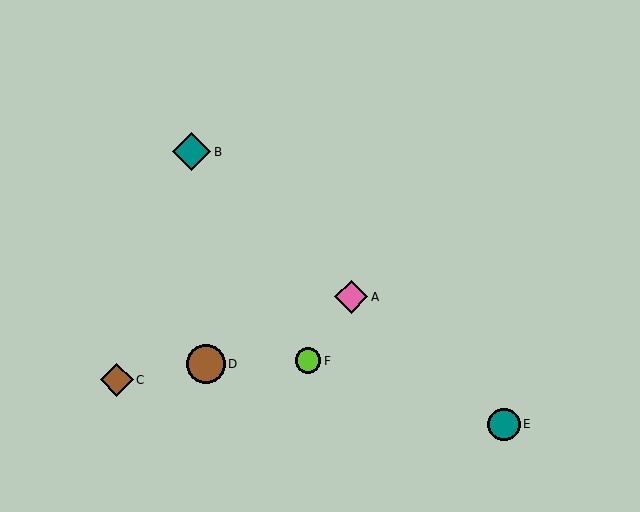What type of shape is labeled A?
Shape A is a pink diamond.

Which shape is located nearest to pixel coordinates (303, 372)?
The lime circle (labeled F) at (308, 361) is nearest to that location.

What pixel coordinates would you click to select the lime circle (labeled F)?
Click at (308, 361) to select the lime circle F.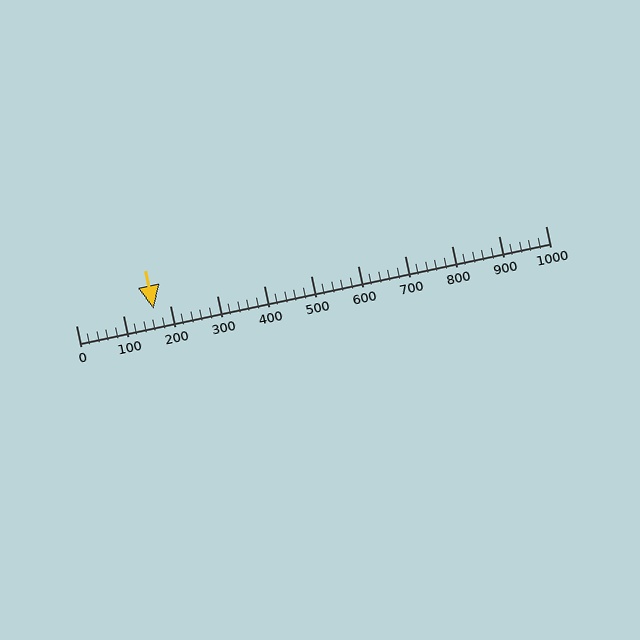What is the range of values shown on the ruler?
The ruler shows values from 0 to 1000.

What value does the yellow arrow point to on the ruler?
The yellow arrow points to approximately 165.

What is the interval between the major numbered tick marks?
The major tick marks are spaced 100 units apart.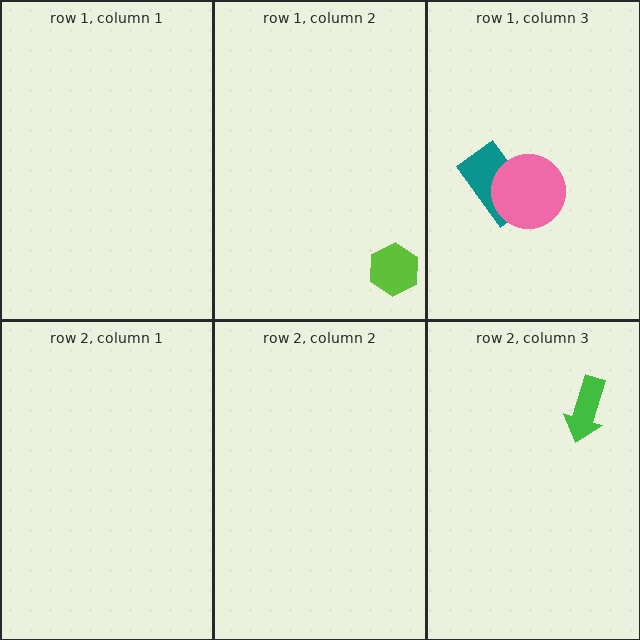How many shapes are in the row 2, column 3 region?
1.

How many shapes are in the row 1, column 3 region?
2.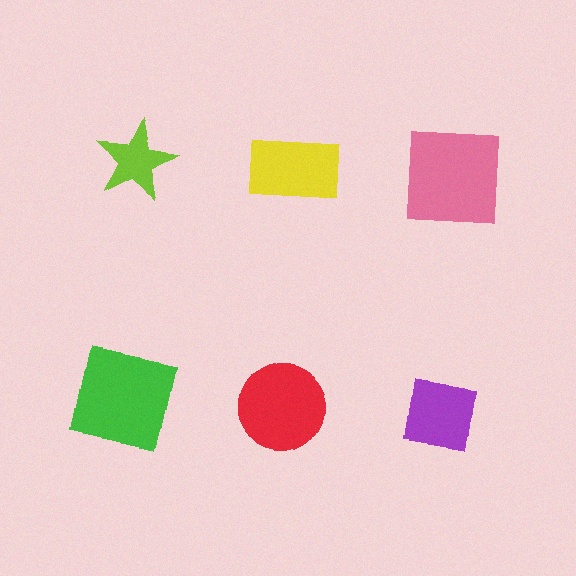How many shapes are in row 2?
3 shapes.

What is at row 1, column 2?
A yellow rectangle.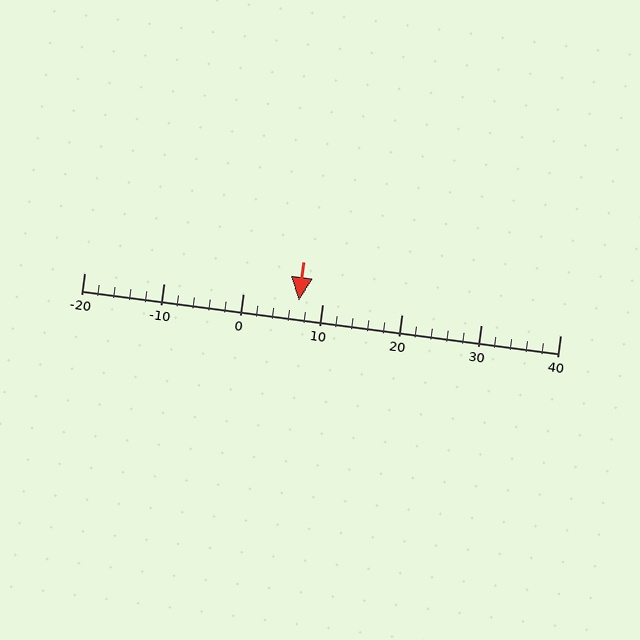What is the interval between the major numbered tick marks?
The major tick marks are spaced 10 units apart.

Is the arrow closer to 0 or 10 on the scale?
The arrow is closer to 10.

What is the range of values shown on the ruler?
The ruler shows values from -20 to 40.